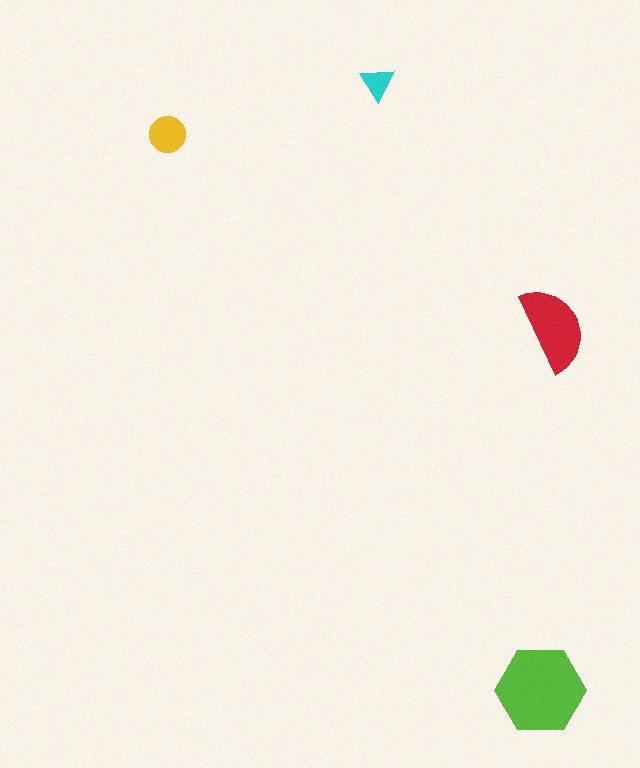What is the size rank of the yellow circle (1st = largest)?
3rd.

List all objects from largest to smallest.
The lime hexagon, the red semicircle, the yellow circle, the cyan triangle.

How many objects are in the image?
There are 4 objects in the image.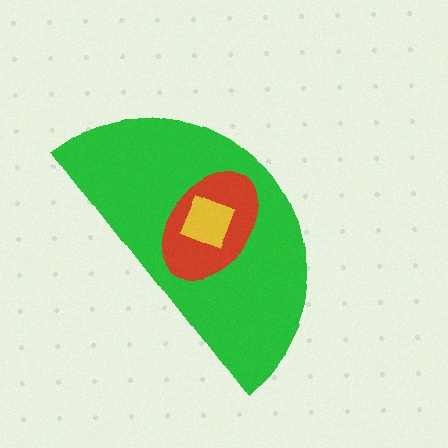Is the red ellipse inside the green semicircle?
Yes.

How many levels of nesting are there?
3.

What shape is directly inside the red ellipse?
The yellow square.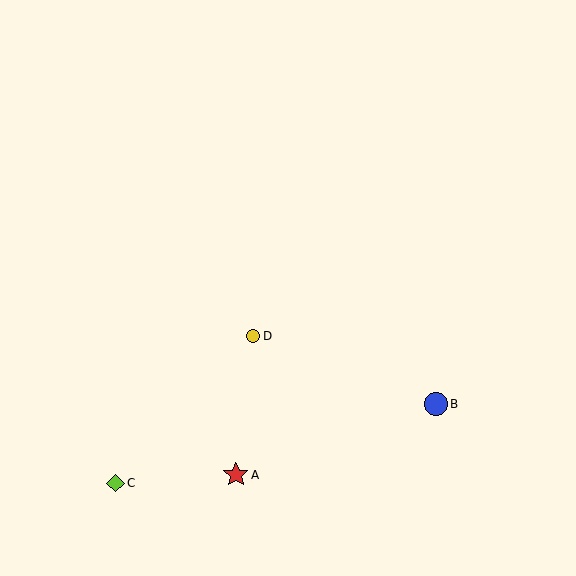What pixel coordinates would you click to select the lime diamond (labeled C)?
Click at (116, 483) to select the lime diamond C.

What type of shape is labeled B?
Shape B is a blue circle.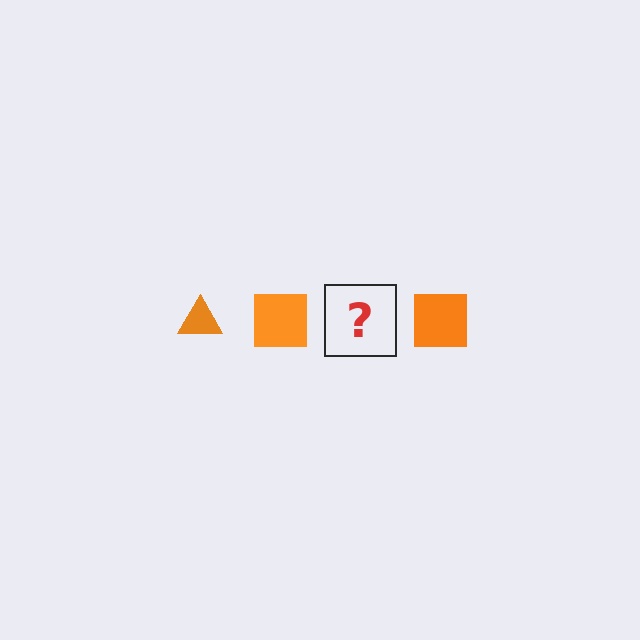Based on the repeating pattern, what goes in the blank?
The blank should be an orange triangle.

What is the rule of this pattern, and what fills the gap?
The rule is that the pattern cycles through triangle, square shapes in orange. The gap should be filled with an orange triangle.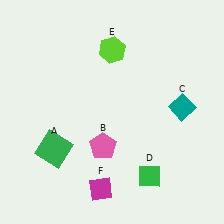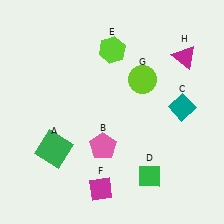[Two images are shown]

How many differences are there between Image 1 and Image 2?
There are 2 differences between the two images.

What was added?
A lime circle (G), a magenta triangle (H) were added in Image 2.